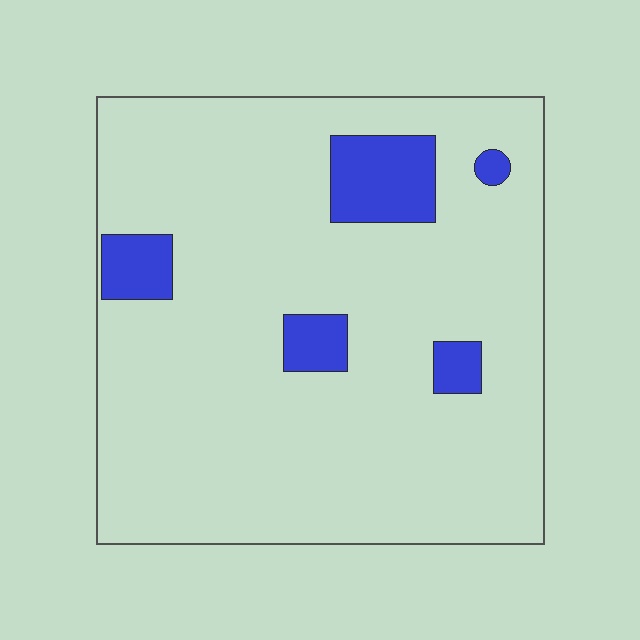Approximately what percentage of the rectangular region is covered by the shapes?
Approximately 10%.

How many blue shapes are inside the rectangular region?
5.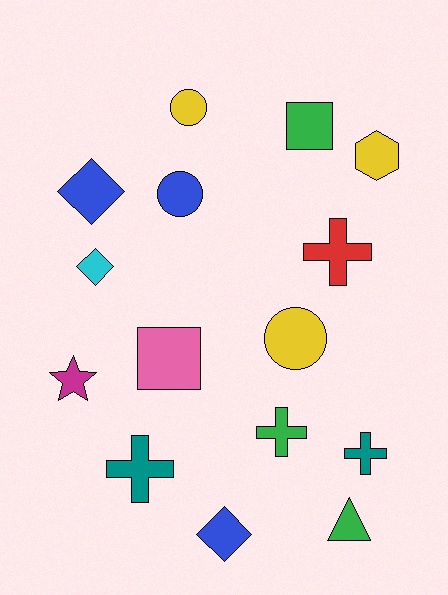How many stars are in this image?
There is 1 star.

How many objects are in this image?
There are 15 objects.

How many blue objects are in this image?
There are 3 blue objects.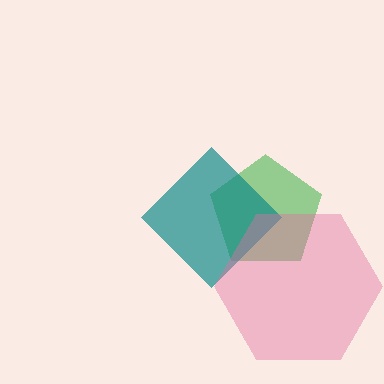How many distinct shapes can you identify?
There are 3 distinct shapes: a green pentagon, a teal diamond, a pink hexagon.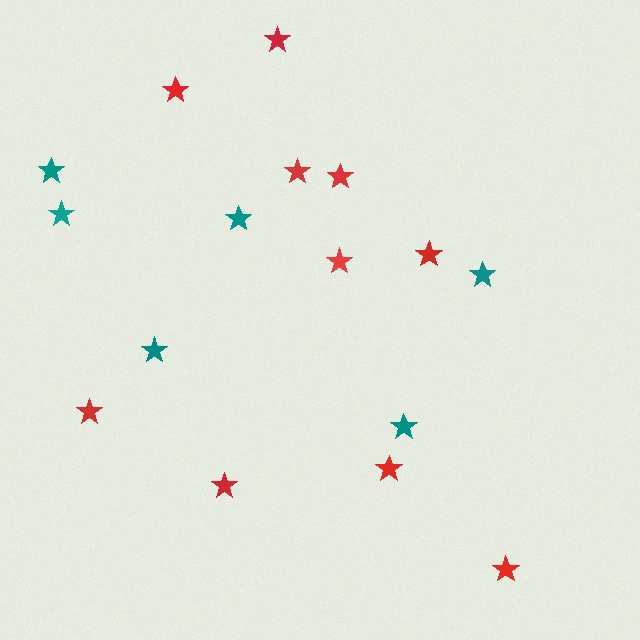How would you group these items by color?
There are 2 groups: one group of red stars (10) and one group of teal stars (6).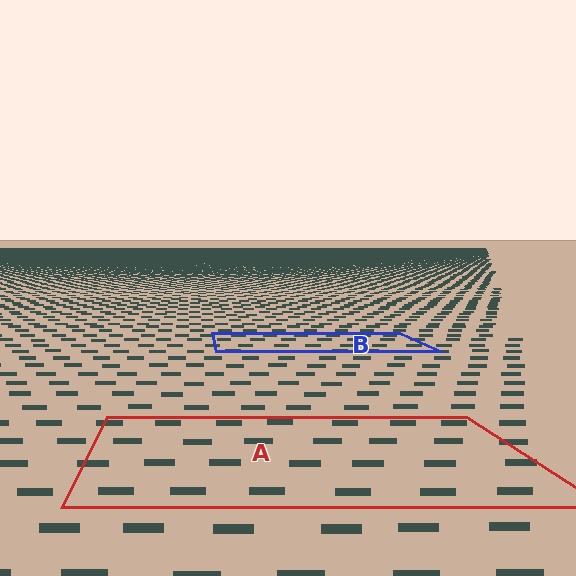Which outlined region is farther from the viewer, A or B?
Region B is farther from the viewer — the texture elements inside it appear smaller and more densely packed.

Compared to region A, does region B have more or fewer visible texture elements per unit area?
Region B has more texture elements per unit area — they are packed more densely because it is farther away.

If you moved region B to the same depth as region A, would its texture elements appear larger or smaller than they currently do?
They would appear larger. At a closer depth, the same texture elements are projected at a bigger on-screen size.